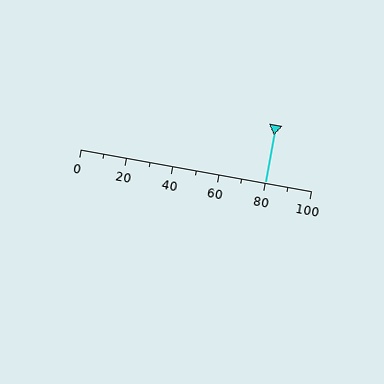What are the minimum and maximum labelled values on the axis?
The axis runs from 0 to 100.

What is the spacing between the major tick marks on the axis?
The major ticks are spaced 20 apart.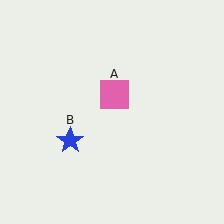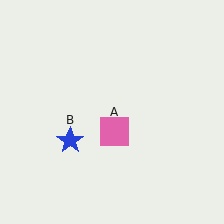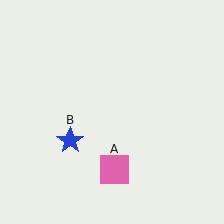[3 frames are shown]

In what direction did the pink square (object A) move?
The pink square (object A) moved down.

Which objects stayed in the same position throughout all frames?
Blue star (object B) remained stationary.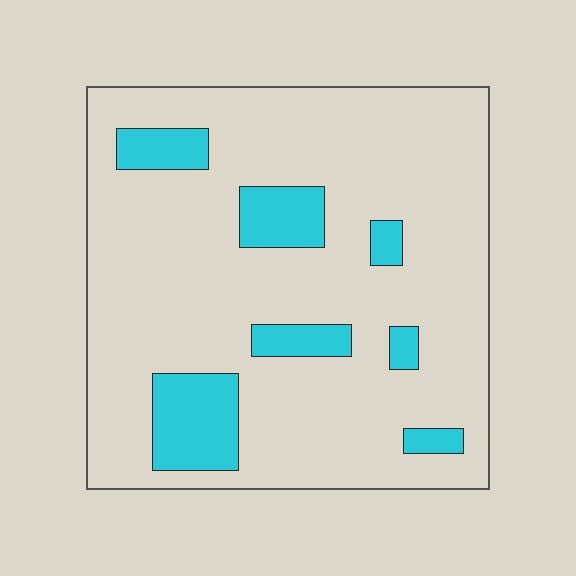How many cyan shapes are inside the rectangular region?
7.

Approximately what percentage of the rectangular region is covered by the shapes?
Approximately 15%.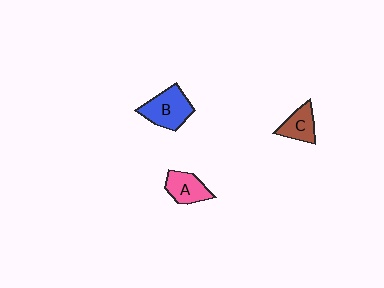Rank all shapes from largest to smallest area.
From largest to smallest: B (blue), A (pink), C (brown).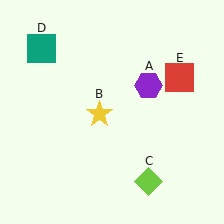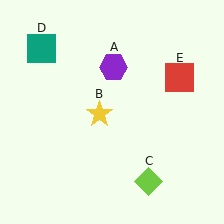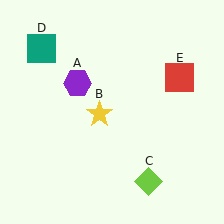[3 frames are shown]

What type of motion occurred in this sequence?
The purple hexagon (object A) rotated counterclockwise around the center of the scene.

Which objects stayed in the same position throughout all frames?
Yellow star (object B) and lime diamond (object C) and teal square (object D) and red square (object E) remained stationary.